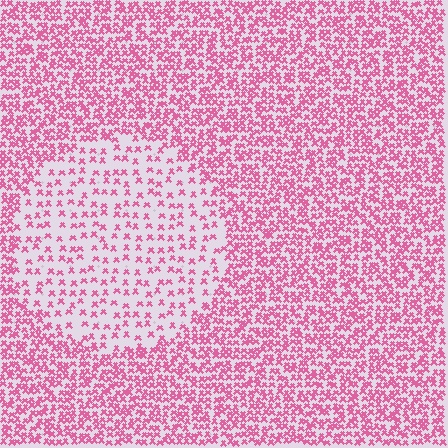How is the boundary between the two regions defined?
The boundary is defined by a change in element density (approximately 2.4x ratio). All elements are the same color, size, and shape.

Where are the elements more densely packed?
The elements are more densely packed outside the circle boundary.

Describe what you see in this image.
The image contains small pink elements arranged at two different densities. A circle-shaped region is visible where the elements are less densely packed than the surrounding area.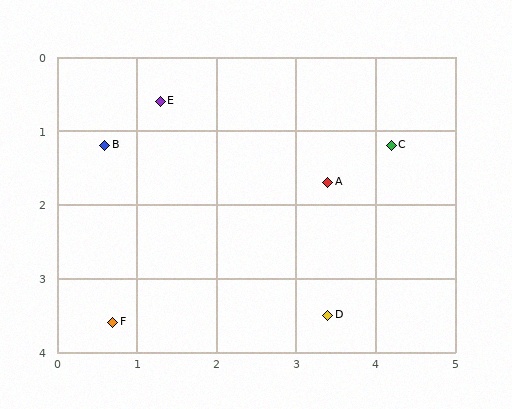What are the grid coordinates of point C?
Point C is at approximately (4.2, 1.2).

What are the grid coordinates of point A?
Point A is at approximately (3.4, 1.7).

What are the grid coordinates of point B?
Point B is at approximately (0.6, 1.2).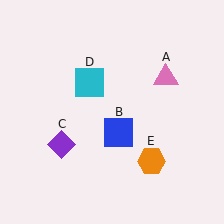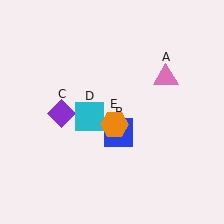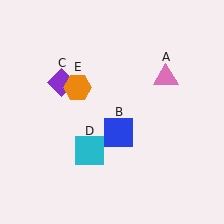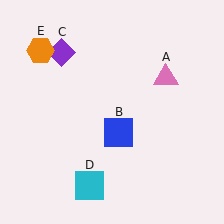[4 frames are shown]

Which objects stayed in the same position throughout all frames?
Pink triangle (object A) and blue square (object B) remained stationary.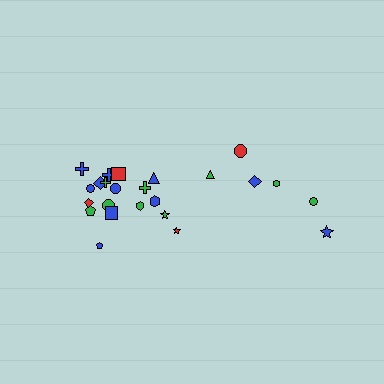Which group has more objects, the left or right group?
The left group.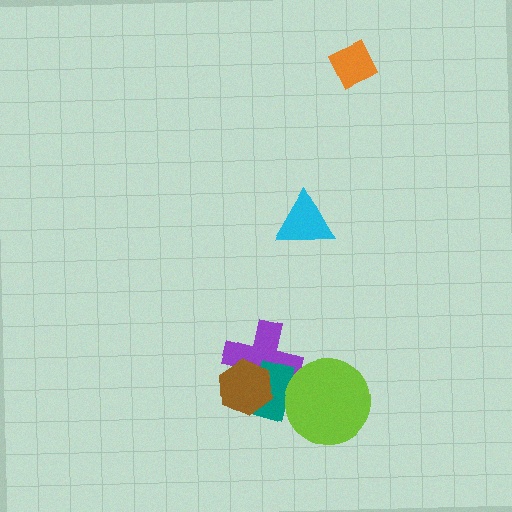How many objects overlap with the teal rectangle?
3 objects overlap with the teal rectangle.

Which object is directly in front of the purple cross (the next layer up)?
The teal rectangle is directly in front of the purple cross.